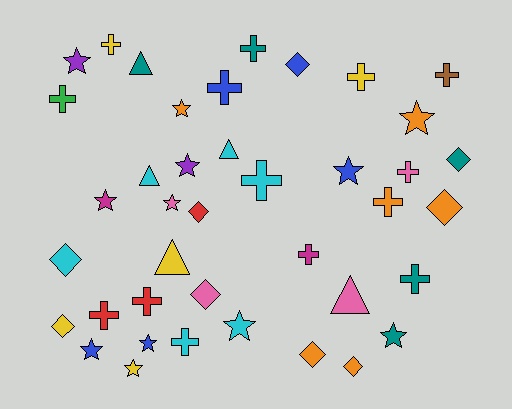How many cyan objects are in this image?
There are 6 cyan objects.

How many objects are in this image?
There are 40 objects.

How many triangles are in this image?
There are 5 triangles.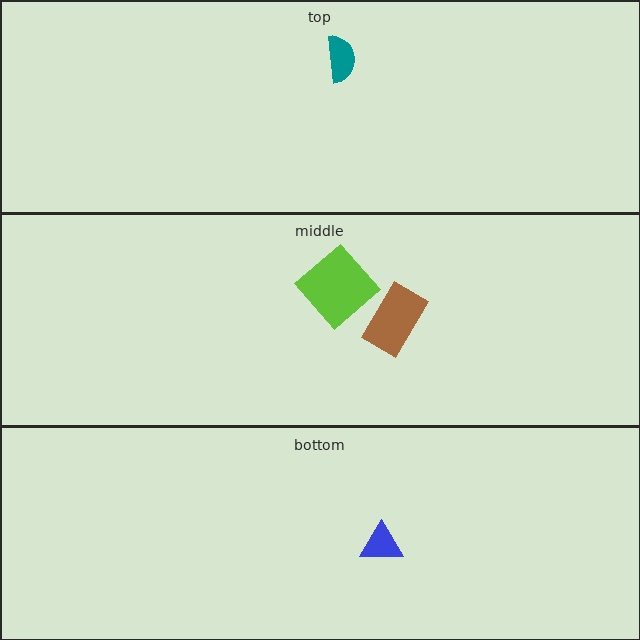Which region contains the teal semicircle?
The top region.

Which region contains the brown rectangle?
The middle region.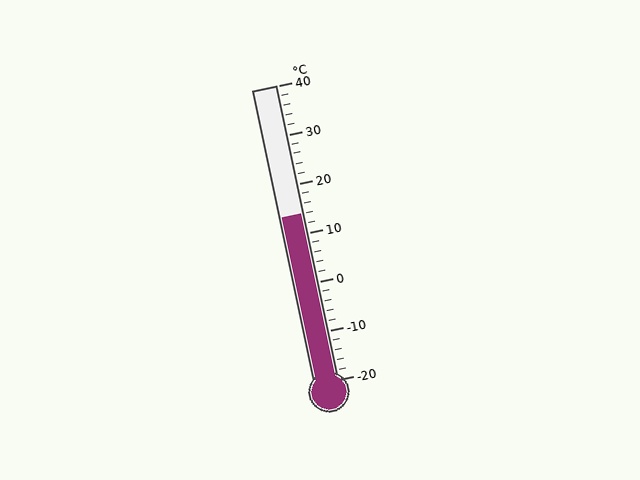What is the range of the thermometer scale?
The thermometer scale ranges from -20°C to 40°C.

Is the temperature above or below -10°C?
The temperature is above -10°C.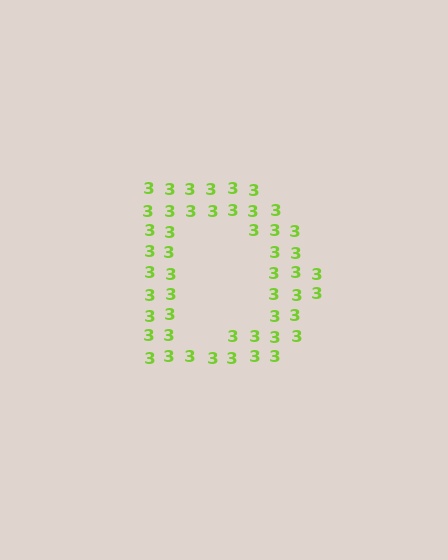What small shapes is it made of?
It is made of small digit 3's.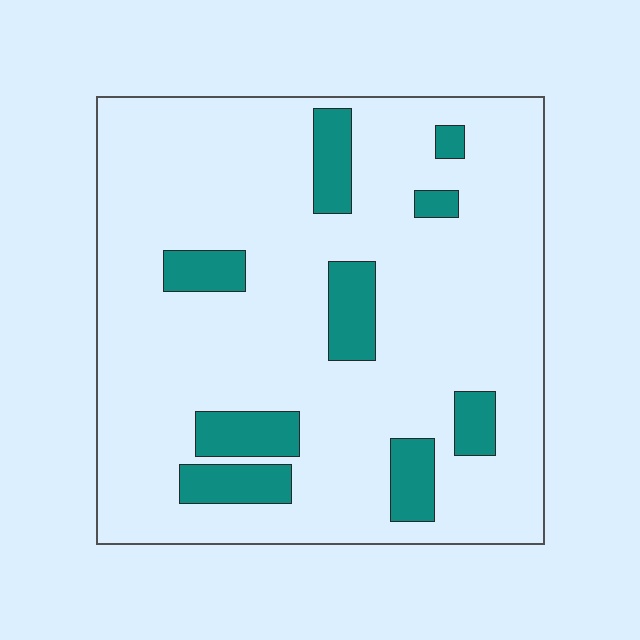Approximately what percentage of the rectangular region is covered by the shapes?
Approximately 15%.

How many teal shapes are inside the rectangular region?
9.